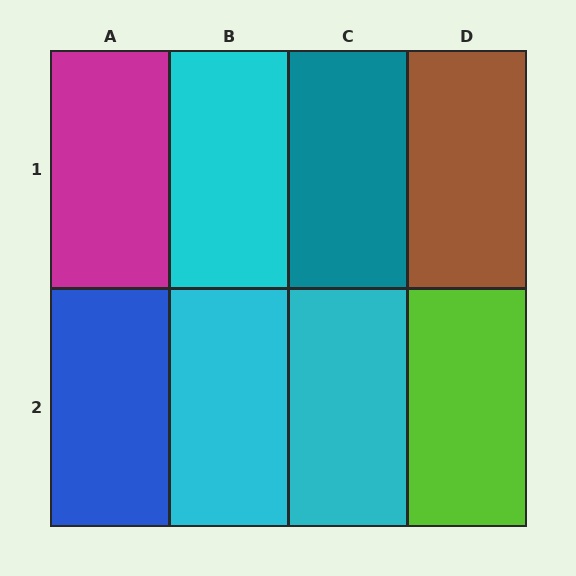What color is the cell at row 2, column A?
Blue.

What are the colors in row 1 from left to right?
Magenta, cyan, teal, brown.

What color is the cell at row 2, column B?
Cyan.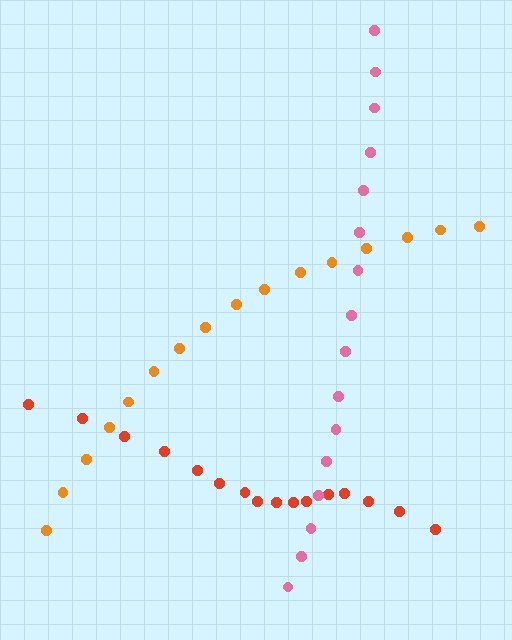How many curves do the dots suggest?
There are 3 distinct paths.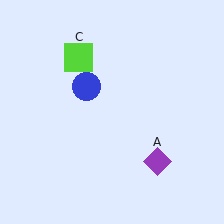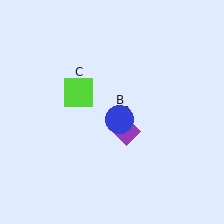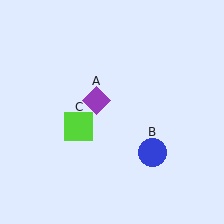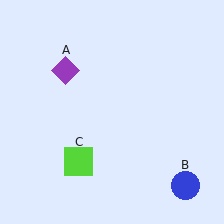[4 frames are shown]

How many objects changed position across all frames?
3 objects changed position: purple diamond (object A), blue circle (object B), lime square (object C).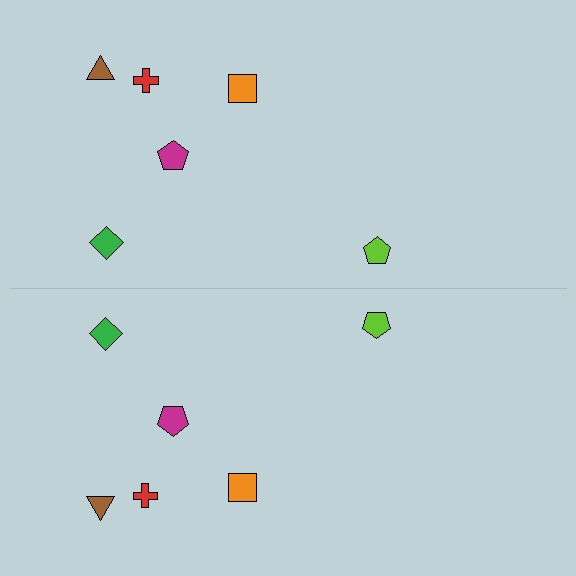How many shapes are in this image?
There are 12 shapes in this image.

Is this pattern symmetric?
Yes, this pattern has bilateral (reflection) symmetry.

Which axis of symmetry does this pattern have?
The pattern has a horizontal axis of symmetry running through the center of the image.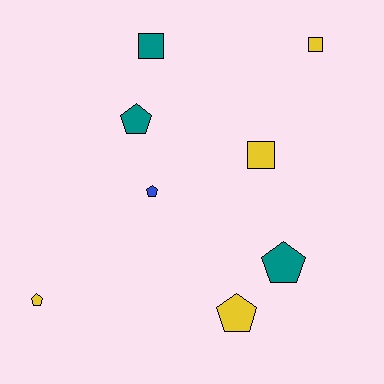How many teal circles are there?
There are no teal circles.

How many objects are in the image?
There are 8 objects.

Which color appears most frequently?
Yellow, with 4 objects.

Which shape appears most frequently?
Pentagon, with 5 objects.